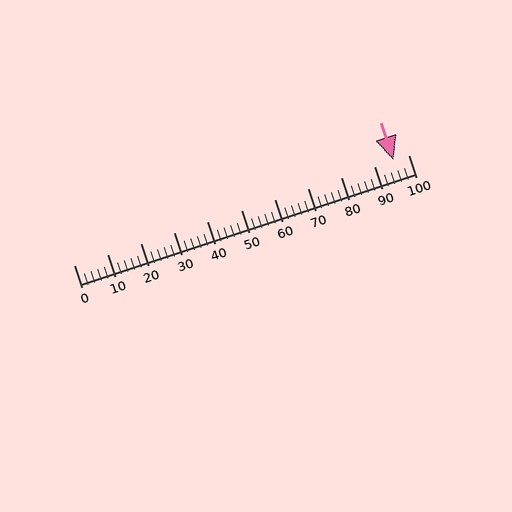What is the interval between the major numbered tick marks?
The major tick marks are spaced 10 units apart.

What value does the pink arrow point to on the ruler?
The pink arrow points to approximately 96.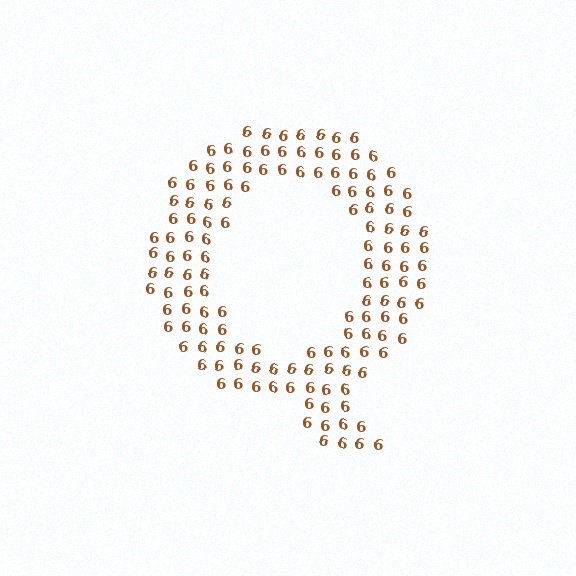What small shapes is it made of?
It is made of small digit 6's.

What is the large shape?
The large shape is the letter Q.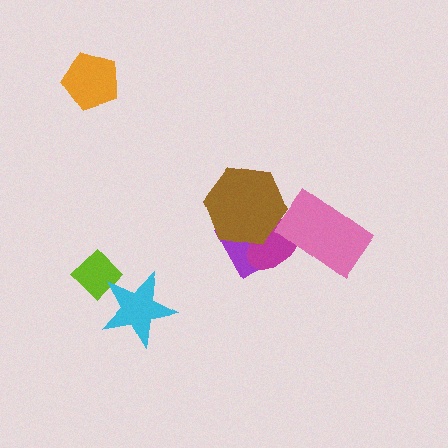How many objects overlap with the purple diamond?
3 objects overlap with the purple diamond.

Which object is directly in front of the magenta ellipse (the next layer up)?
The brown hexagon is directly in front of the magenta ellipse.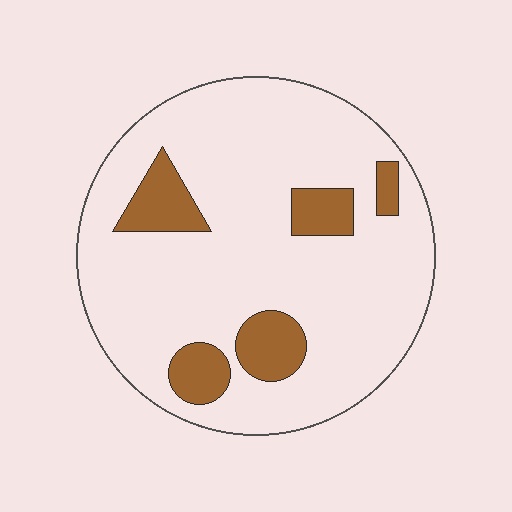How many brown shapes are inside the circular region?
5.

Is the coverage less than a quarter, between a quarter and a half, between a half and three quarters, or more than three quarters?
Less than a quarter.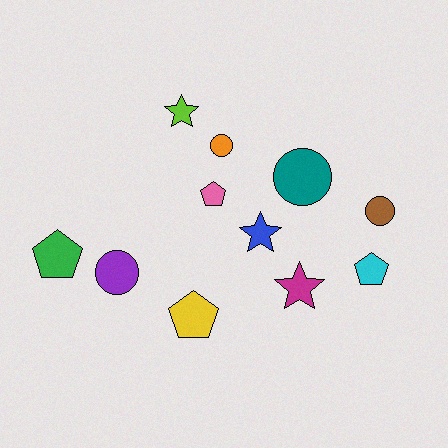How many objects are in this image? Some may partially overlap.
There are 11 objects.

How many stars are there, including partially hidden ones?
There are 3 stars.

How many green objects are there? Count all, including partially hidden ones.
There is 1 green object.